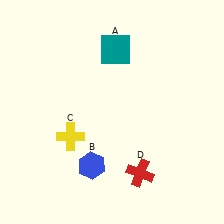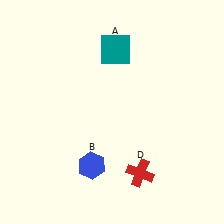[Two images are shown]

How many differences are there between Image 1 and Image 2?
There is 1 difference between the two images.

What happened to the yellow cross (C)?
The yellow cross (C) was removed in Image 2. It was in the bottom-left area of Image 1.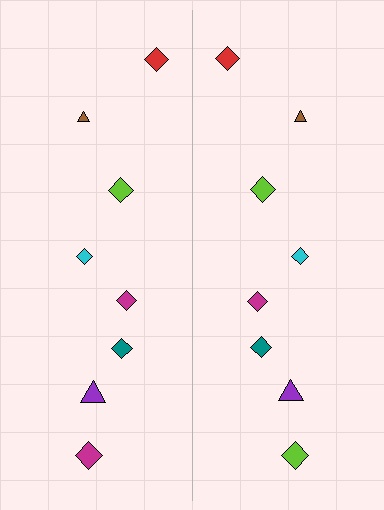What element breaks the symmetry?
The lime diamond on the right side breaks the symmetry — its mirror counterpart is magenta.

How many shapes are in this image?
There are 16 shapes in this image.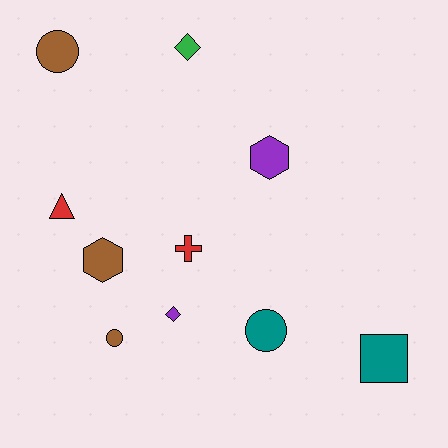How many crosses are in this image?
There is 1 cross.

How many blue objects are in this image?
There are no blue objects.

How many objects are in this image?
There are 10 objects.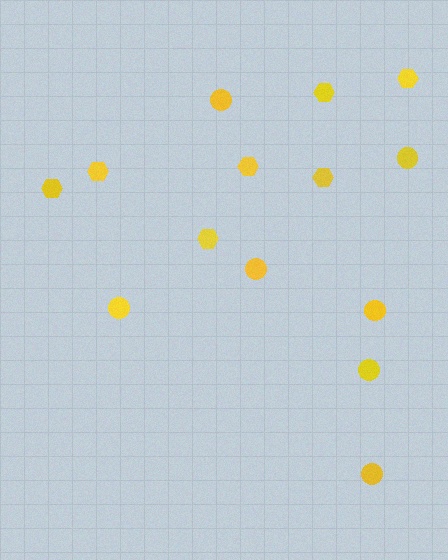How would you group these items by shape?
There are 2 groups: one group of circles (7) and one group of hexagons (7).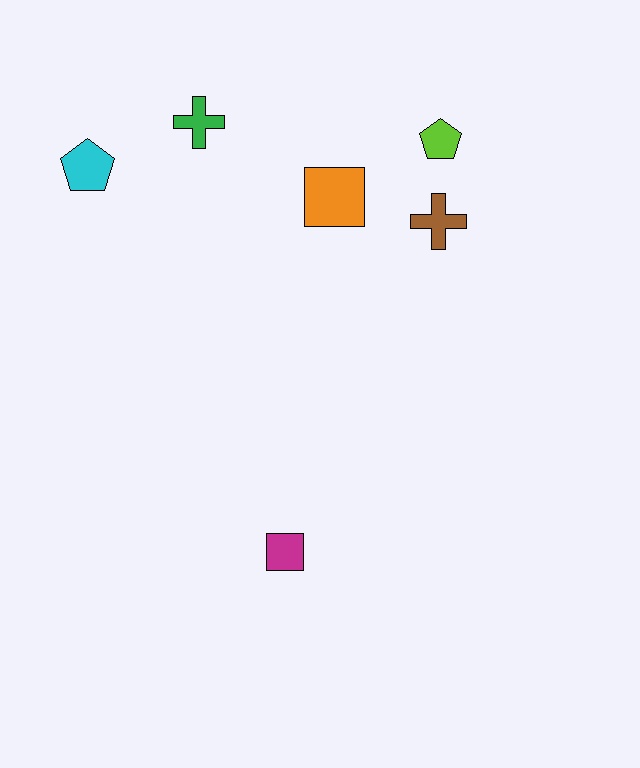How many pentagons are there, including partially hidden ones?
There are 2 pentagons.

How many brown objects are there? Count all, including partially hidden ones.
There is 1 brown object.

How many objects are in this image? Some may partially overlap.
There are 6 objects.